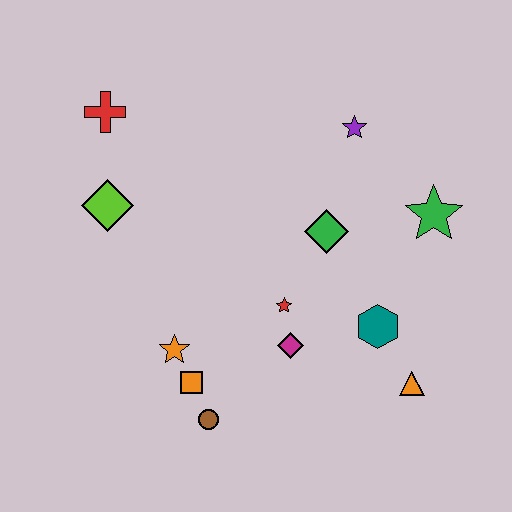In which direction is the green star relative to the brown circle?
The green star is to the right of the brown circle.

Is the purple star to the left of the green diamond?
No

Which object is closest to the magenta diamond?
The red star is closest to the magenta diamond.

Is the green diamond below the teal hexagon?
No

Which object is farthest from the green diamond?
The red cross is farthest from the green diamond.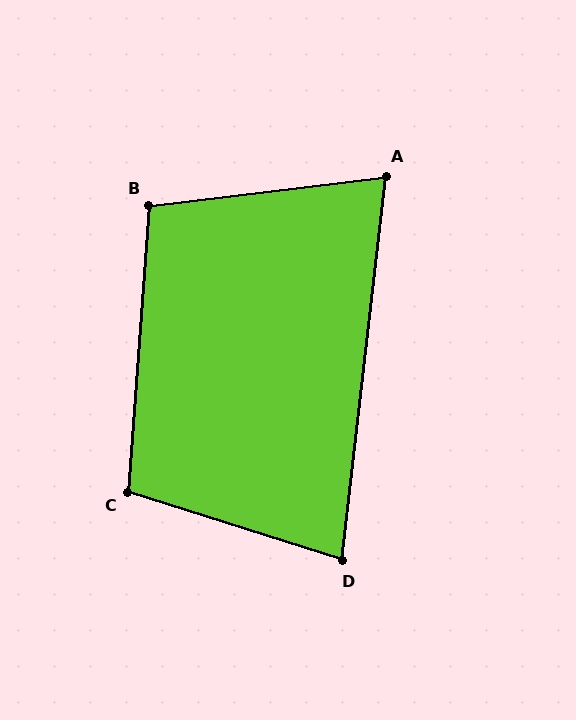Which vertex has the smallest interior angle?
A, at approximately 77 degrees.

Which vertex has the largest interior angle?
C, at approximately 103 degrees.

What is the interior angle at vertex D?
Approximately 79 degrees (acute).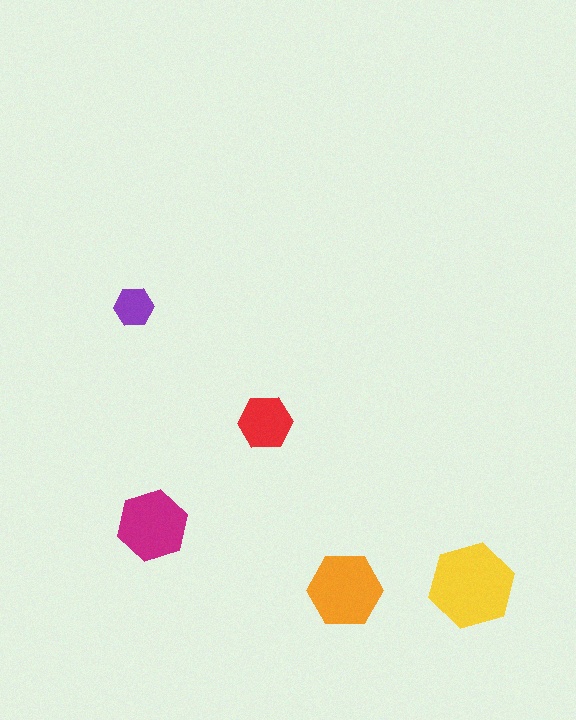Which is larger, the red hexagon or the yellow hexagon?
The yellow one.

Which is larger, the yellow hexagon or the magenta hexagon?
The yellow one.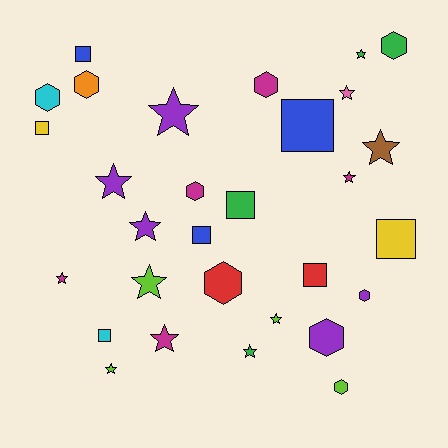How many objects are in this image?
There are 30 objects.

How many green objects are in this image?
There are 4 green objects.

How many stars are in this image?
There are 13 stars.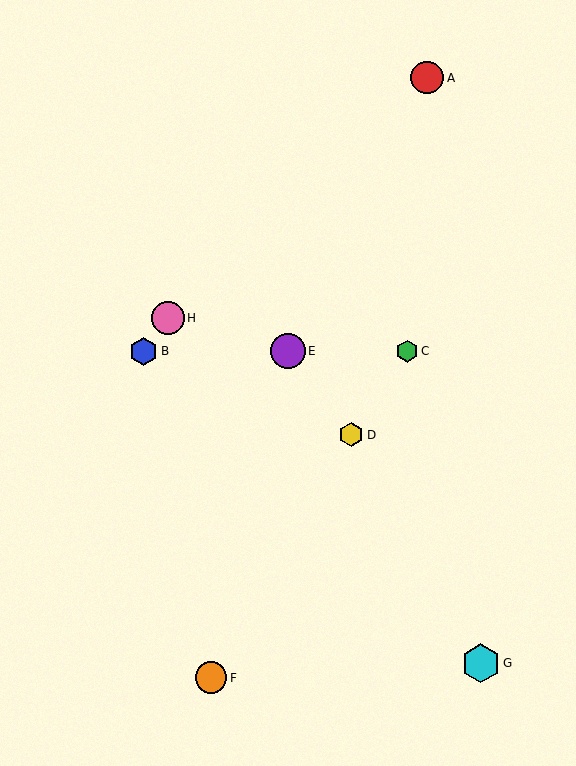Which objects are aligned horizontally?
Objects B, C, E are aligned horizontally.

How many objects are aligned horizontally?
3 objects (B, C, E) are aligned horizontally.